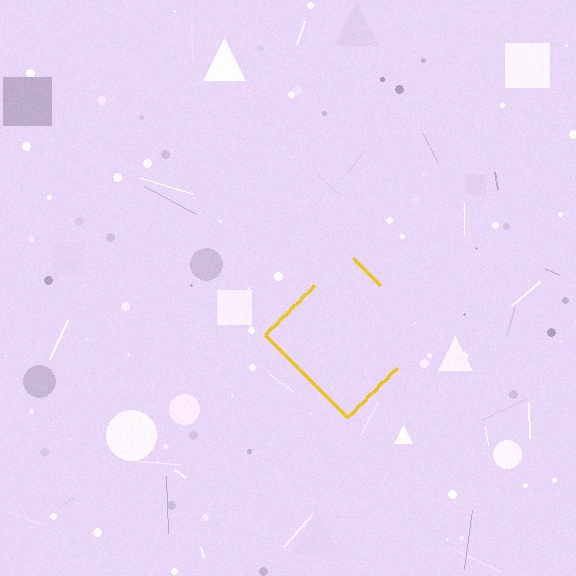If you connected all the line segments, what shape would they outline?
They would outline a diamond.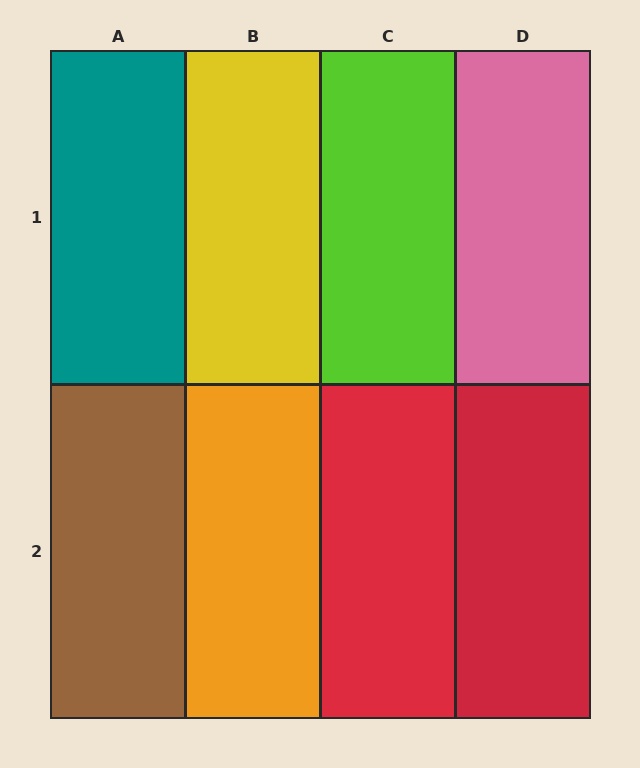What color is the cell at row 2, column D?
Red.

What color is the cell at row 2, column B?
Orange.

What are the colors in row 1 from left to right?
Teal, yellow, lime, pink.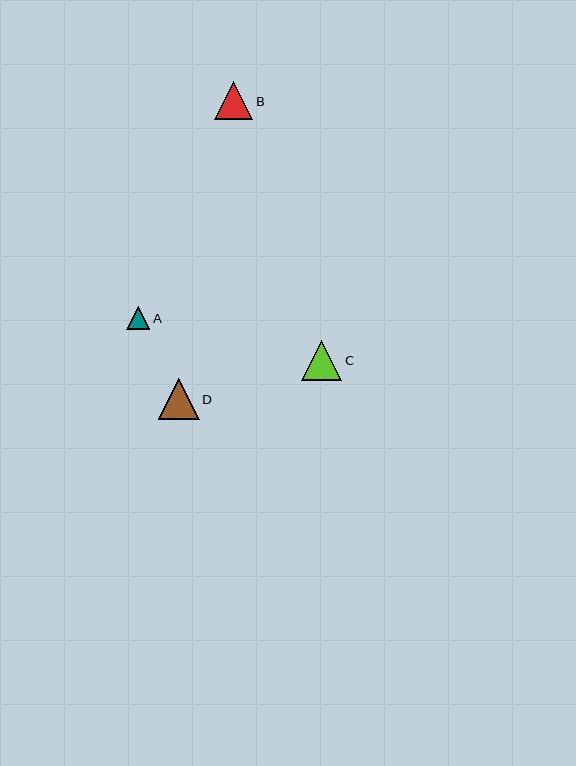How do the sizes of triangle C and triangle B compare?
Triangle C and triangle B are approximately the same size.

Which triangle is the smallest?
Triangle A is the smallest with a size of approximately 23 pixels.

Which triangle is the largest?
Triangle D is the largest with a size of approximately 41 pixels.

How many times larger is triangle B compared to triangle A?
Triangle B is approximately 1.7 times the size of triangle A.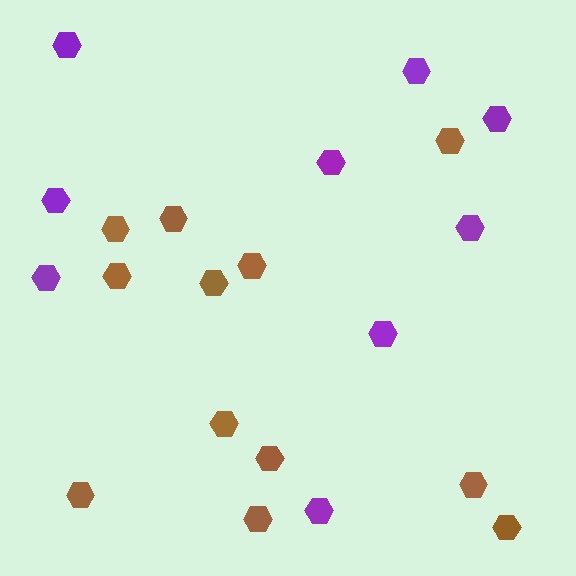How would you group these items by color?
There are 2 groups: one group of brown hexagons (12) and one group of purple hexagons (9).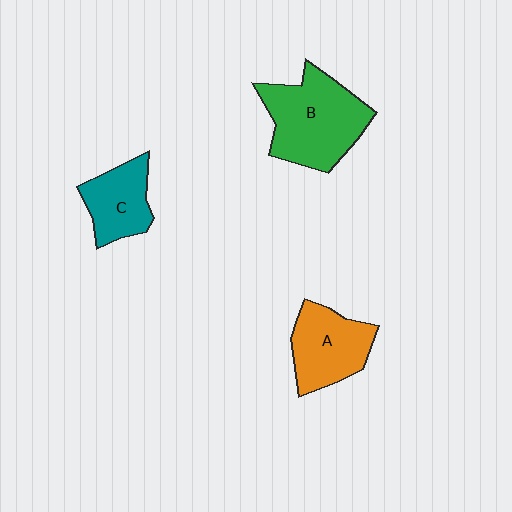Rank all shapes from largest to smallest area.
From largest to smallest: B (green), A (orange), C (teal).